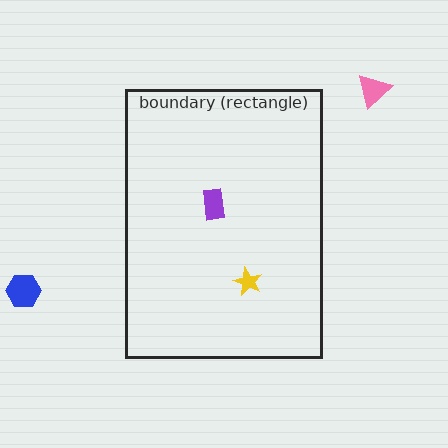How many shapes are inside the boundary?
2 inside, 2 outside.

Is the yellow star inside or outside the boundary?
Inside.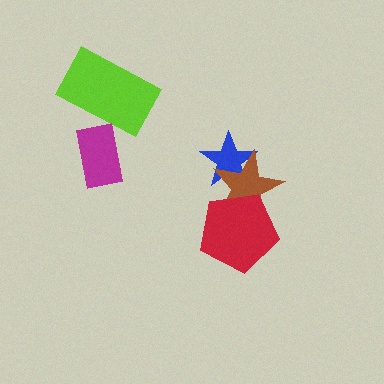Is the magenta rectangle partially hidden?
No, no other shape covers it.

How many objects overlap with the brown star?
2 objects overlap with the brown star.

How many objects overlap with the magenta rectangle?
1 object overlaps with the magenta rectangle.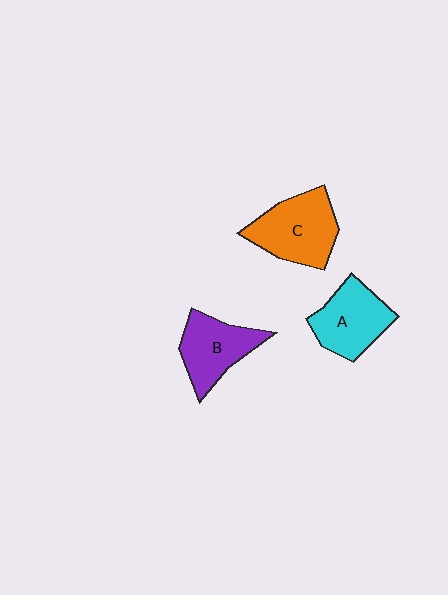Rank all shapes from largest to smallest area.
From largest to smallest: C (orange), A (cyan), B (purple).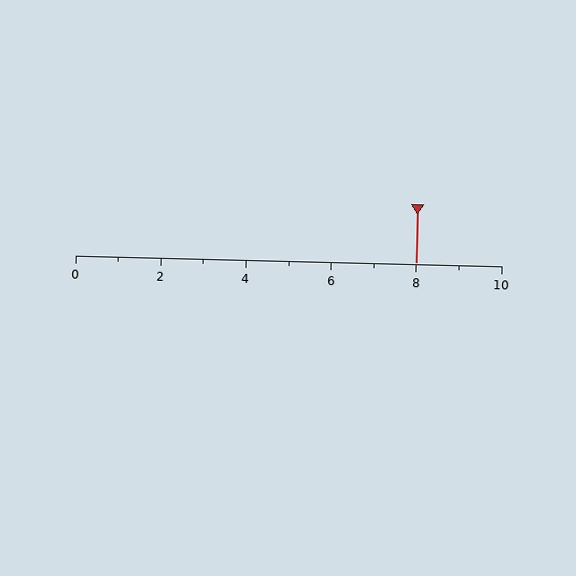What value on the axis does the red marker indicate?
The marker indicates approximately 8.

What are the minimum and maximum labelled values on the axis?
The axis runs from 0 to 10.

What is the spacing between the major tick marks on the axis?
The major ticks are spaced 2 apart.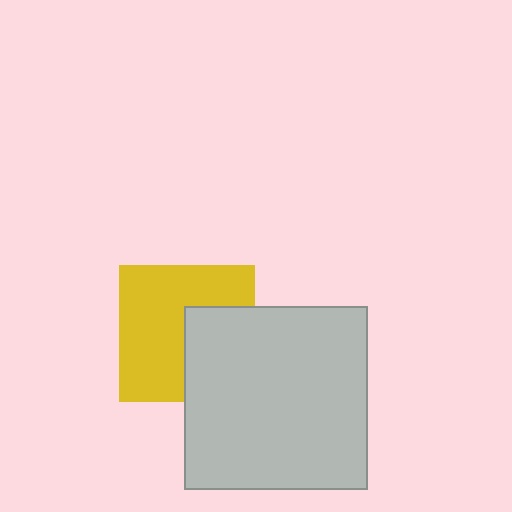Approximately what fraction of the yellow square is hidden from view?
Roughly 37% of the yellow square is hidden behind the light gray rectangle.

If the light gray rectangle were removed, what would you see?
You would see the complete yellow square.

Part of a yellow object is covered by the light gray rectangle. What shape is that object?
It is a square.